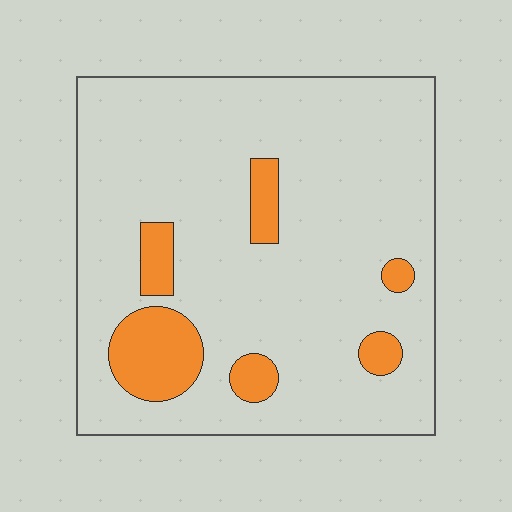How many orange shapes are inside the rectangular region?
6.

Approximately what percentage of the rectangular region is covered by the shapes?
Approximately 15%.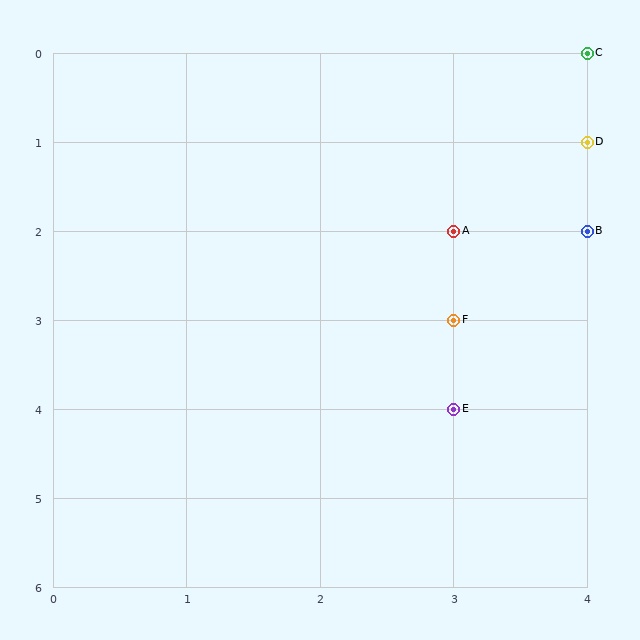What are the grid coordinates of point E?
Point E is at grid coordinates (3, 4).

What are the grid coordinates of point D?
Point D is at grid coordinates (4, 1).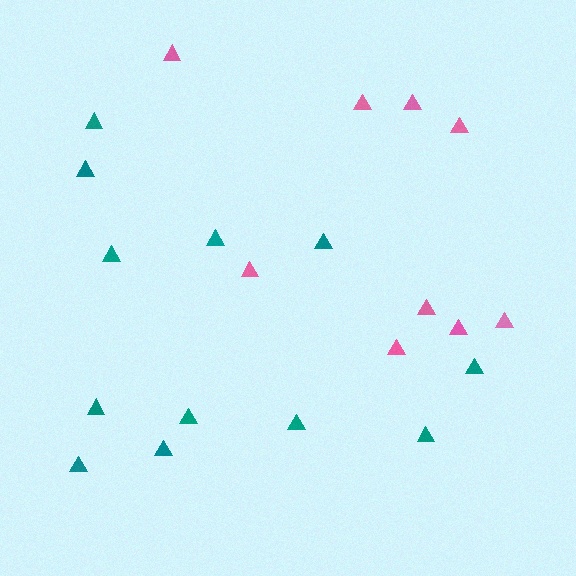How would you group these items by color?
There are 2 groups: one group of teal triangles (12) and one group of pink triangles (9).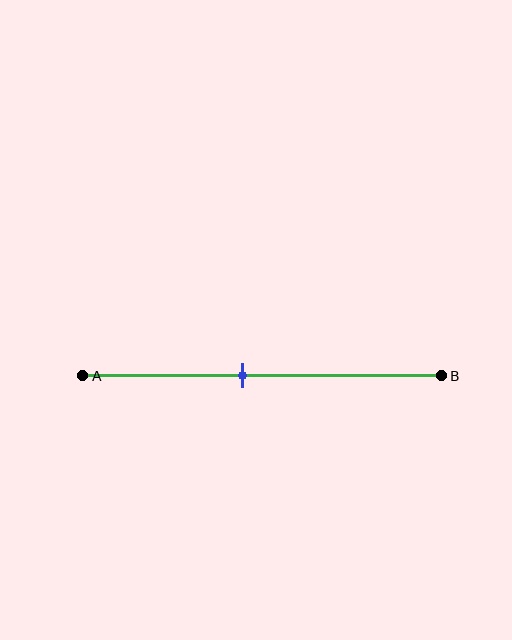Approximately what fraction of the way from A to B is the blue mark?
The blue mark is approximately 45% of the way from A to B.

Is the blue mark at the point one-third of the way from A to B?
No, the mark is at about 45% from A, not at the 33% one-third point.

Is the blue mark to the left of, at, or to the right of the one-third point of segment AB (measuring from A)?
The blue mark is to the right of the one-third point of segment AB.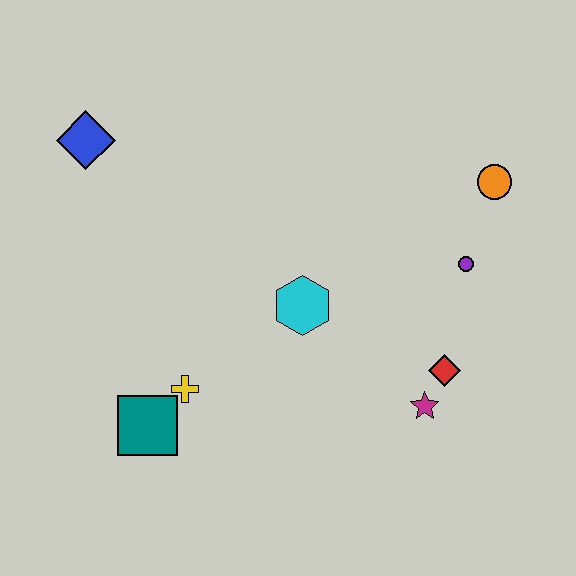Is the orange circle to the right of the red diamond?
Yes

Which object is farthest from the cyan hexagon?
The blue diamond is farthest from the cyan hexagon.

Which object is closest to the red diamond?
The magenta star is closest to the red diamond.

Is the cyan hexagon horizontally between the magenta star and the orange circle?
No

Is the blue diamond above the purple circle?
Yes